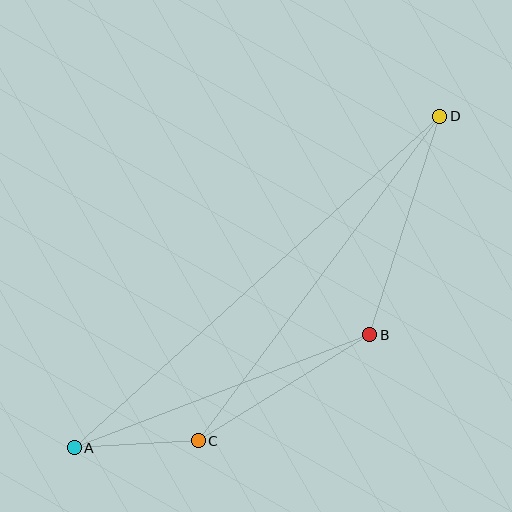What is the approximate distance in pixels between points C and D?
The distance between C and D is approximately 404 pixels.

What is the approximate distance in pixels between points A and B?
The distance between A and B is approximately 317 pixels.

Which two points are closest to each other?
Points A and C are closest to each other.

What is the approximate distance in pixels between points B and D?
The distance between B and D is approximately 229 pixels.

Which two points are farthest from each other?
Points A and D are farthest from each other.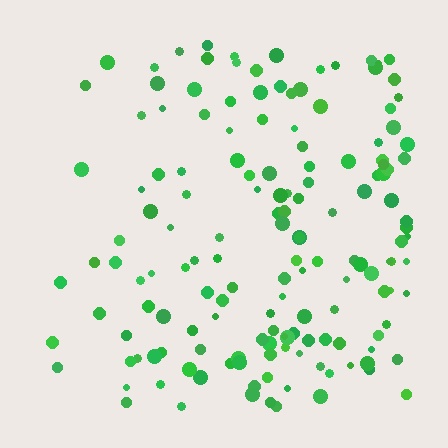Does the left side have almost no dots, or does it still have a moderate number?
Still a moderate number, just noticeably fewer than the right.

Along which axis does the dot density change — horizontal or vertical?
Horizontal.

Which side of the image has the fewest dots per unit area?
The left.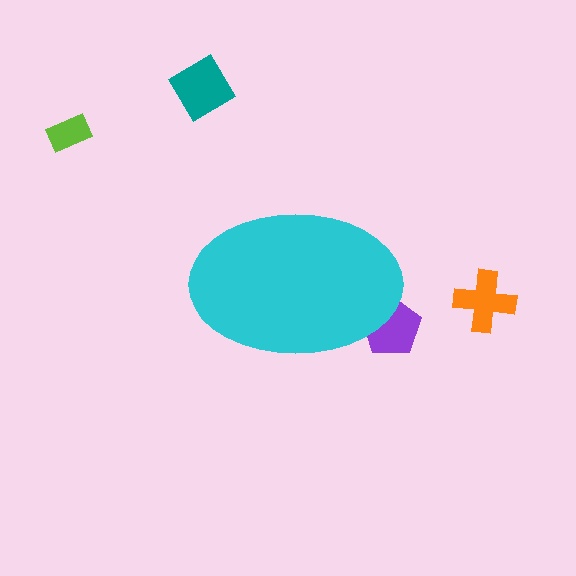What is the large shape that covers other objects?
A cyan ellipse.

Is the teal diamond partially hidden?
No, the teal diamond is fully visible.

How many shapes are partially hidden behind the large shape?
1 shape is partially hidden.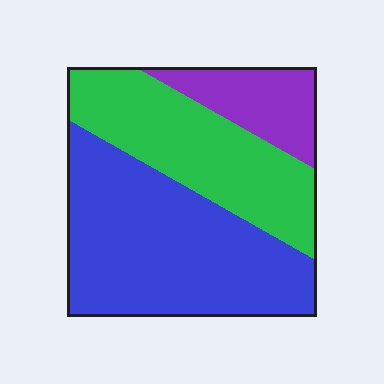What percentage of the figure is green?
Green takes up between a quarter and a half of the figure.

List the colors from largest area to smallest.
From largest to smallest: blue, green, purple.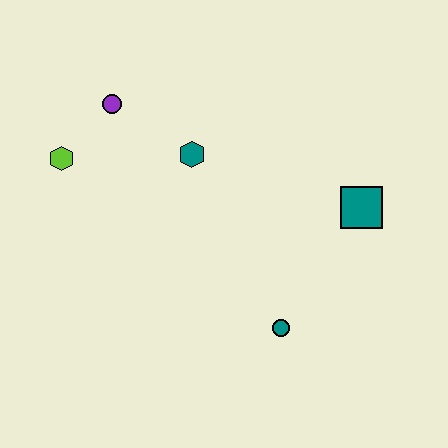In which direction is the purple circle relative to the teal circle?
The purple circle is above the teal circle.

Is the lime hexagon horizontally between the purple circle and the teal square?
No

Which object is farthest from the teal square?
The lime hexagon is farthest from the teal square.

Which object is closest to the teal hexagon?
The purple circle is closest to the teal hexagon.